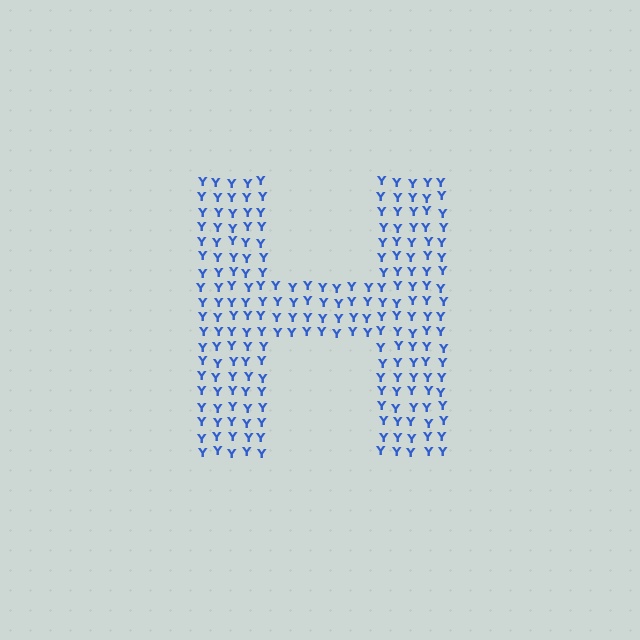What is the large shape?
The large shape is the letter H.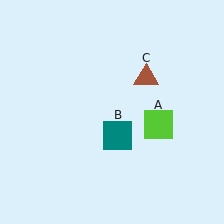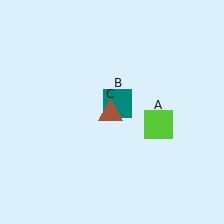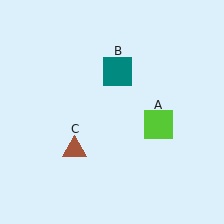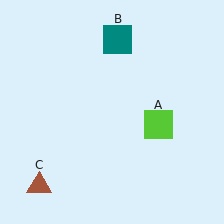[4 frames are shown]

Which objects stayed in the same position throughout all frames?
Lime square (object A) remained stationary.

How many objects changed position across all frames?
2 objects changed position: teal square (object B), brown triangle (object C).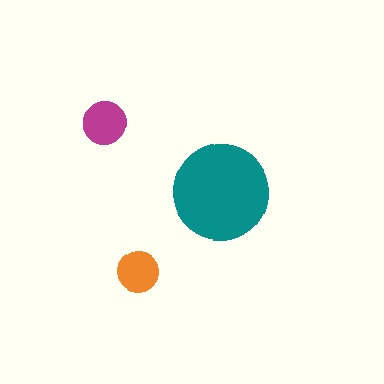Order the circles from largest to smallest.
the teal one, the magenta one, the orange one.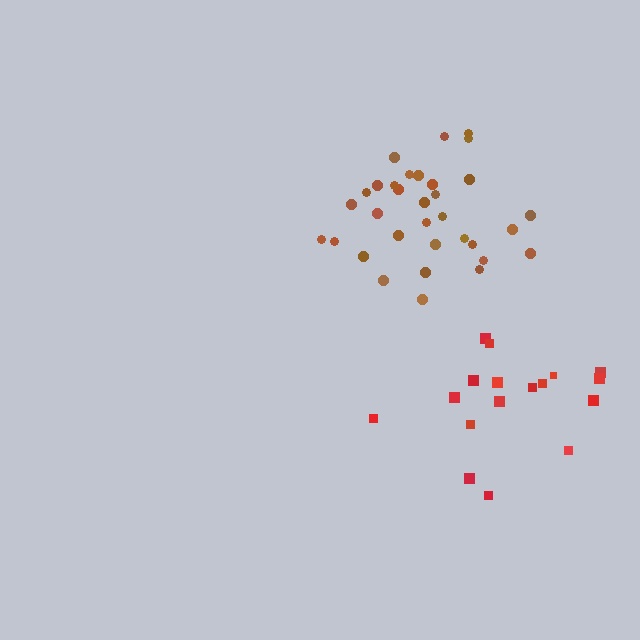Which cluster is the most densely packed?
Brown.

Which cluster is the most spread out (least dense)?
Red.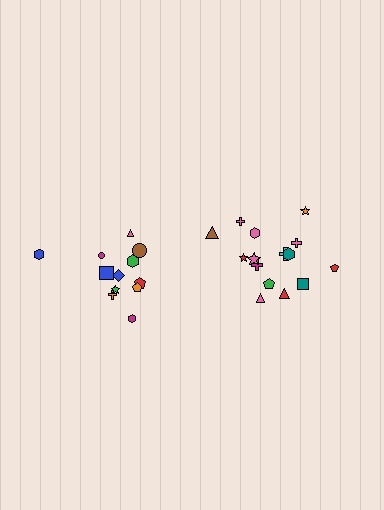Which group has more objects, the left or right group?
The right group.